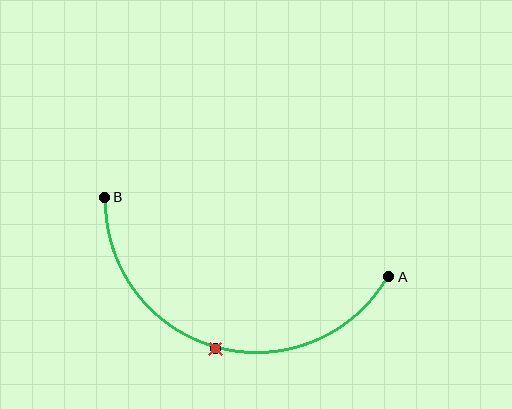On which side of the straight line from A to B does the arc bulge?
The arc bulges below the straight line connecting A and B.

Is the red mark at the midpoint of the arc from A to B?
Yes. The red mark lies on the arc at equal arc-length from both A and B — it is the arc midpoint.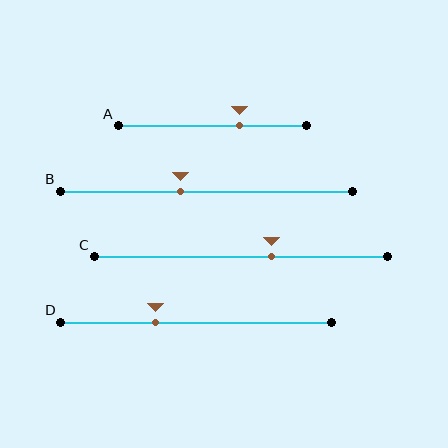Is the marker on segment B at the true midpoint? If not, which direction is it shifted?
No, the marker on segment B is shifted to the left by about 9% of the segment length.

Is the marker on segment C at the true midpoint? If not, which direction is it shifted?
No, the marker on segment C is shifted to the right by about 10% of the segment length.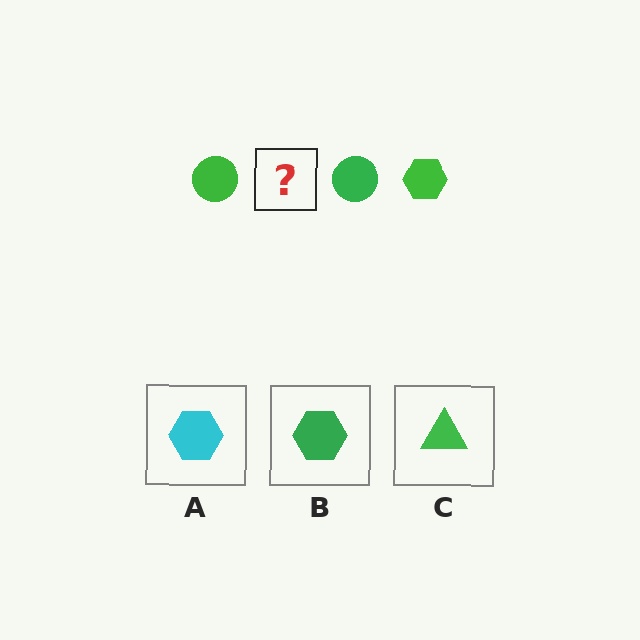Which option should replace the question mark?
Option B.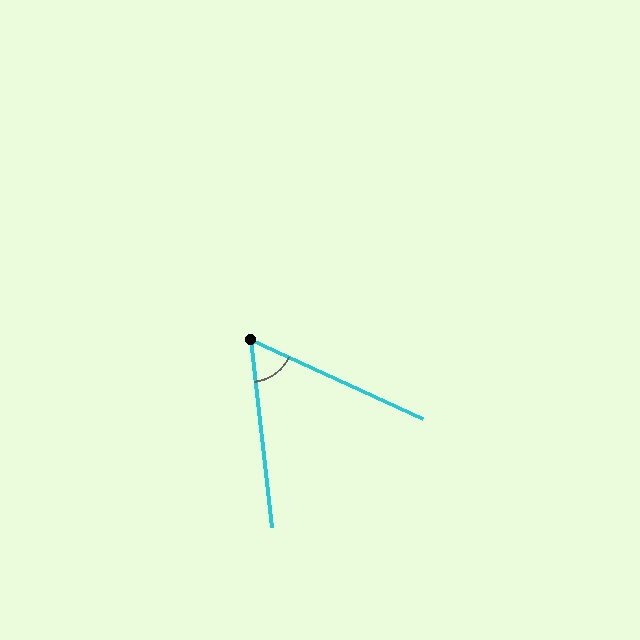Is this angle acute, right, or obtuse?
It is acute.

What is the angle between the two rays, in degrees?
Approximately 59 degrees.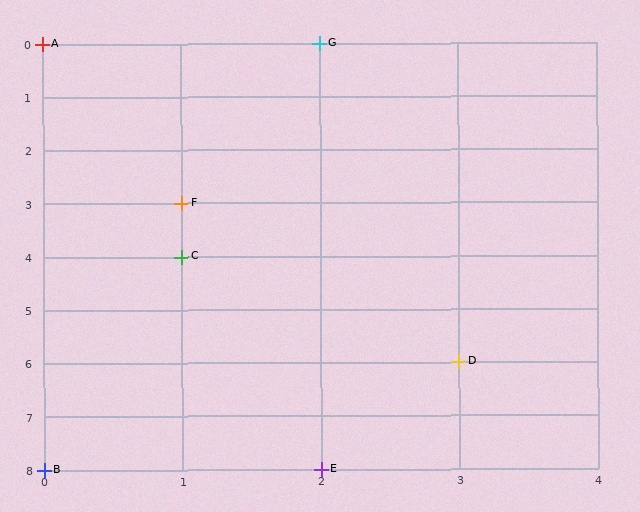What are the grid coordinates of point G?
Point G is at grid coordinates (2, 0).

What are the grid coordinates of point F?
Point F is at grid coordinates (1, 3).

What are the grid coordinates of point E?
Point E is at grid coordinates (2, 8).